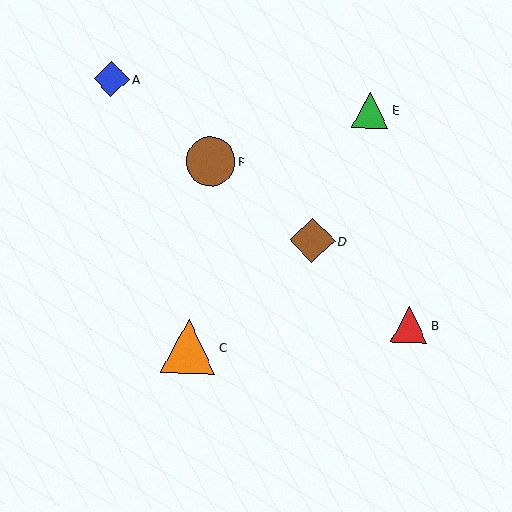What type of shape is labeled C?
Shape C is an orange triangle.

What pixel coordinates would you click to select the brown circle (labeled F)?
Click at (211, 161) to select the brown circle F.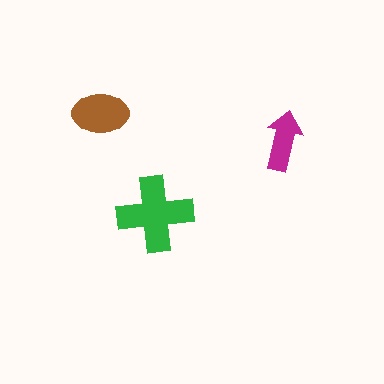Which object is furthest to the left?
The brown ellipse is leftmost.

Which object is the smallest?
The magenta arrow.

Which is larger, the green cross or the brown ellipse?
The green cross.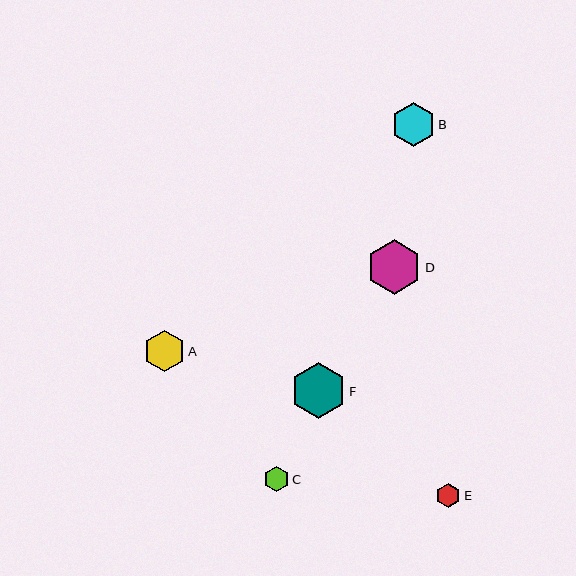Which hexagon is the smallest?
Hexagon E is the smallest with a size of approximately 25 pixels.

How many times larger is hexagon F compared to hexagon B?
Hexagon F is approximately 1.3 times the size of hexagon B.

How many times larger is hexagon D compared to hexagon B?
Hexagon D is approximately 1.3 times the size of hexagon B.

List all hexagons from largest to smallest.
From largest to smallest: F, D, B, A, C, E.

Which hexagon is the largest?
Hexagon F is the largest with a size of approximately 56 pixels.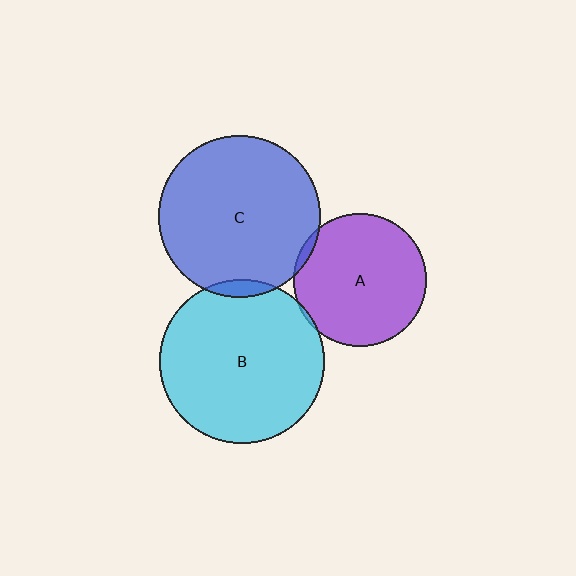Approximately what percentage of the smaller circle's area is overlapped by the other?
Approximately 5%.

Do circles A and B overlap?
Yes.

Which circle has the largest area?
Circle B (cyan).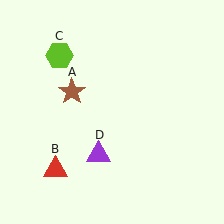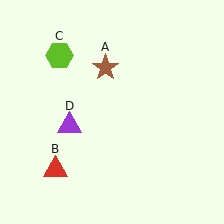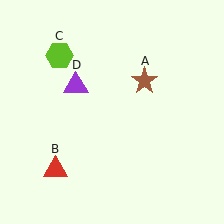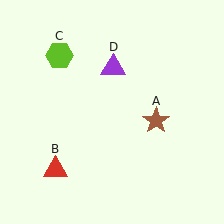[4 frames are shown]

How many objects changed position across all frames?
2 objects changed position: brown star (object A), purple triangle (object D).